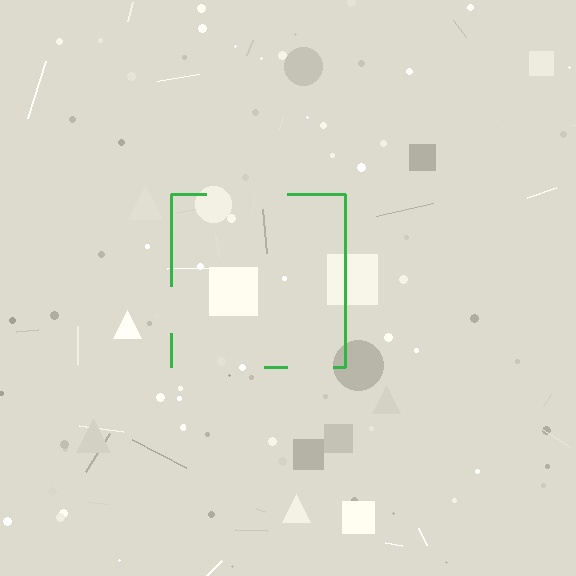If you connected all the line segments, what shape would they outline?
They would outline a square.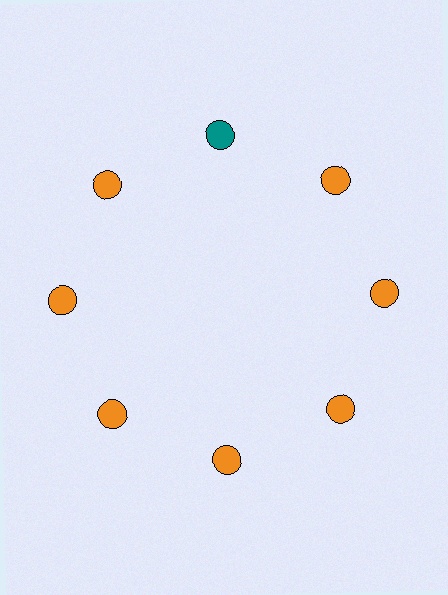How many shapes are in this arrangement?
There are 8 shapes arranged in a ring pattern.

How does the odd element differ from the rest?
It has a different color: teal instead of orange.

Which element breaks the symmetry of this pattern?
The teal circle at roughly the 12 o'clock position breaks the symmetry. All other shapes are orange circles.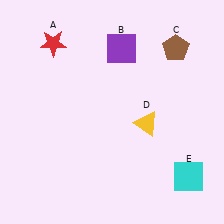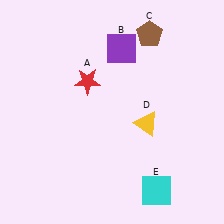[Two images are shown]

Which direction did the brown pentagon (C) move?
The brown pentagon (C) moved left.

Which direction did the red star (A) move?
The red star (A) moved down.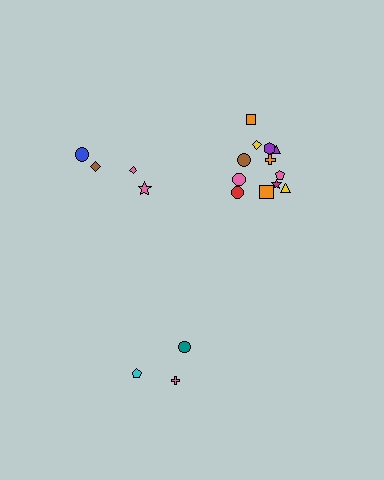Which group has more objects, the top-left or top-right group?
The top-right group.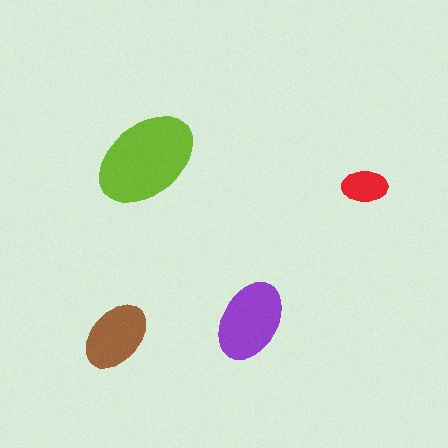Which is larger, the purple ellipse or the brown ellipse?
The purple one.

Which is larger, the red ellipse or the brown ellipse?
The brown one.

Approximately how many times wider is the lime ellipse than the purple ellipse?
About 1.5 times wider.